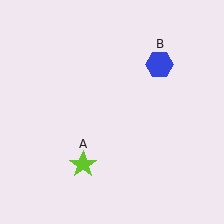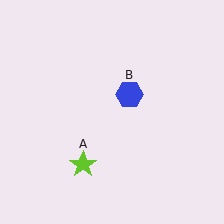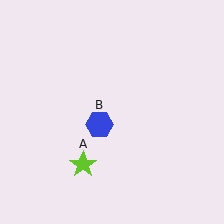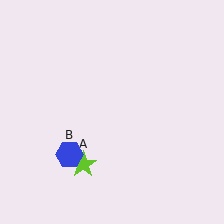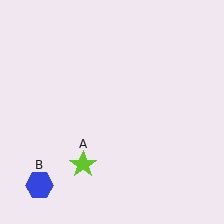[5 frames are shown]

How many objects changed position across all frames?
1 object changed position: blue hexagon (object B).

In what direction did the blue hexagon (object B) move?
The blue hexagon (object B) moved down and to the left.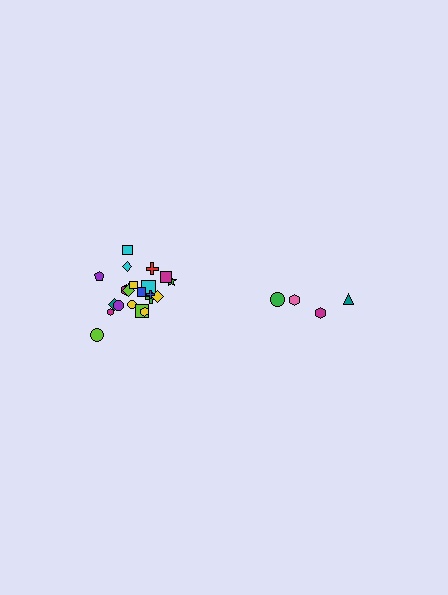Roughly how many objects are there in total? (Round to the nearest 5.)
Roughly 25 objects in total.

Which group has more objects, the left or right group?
The left group.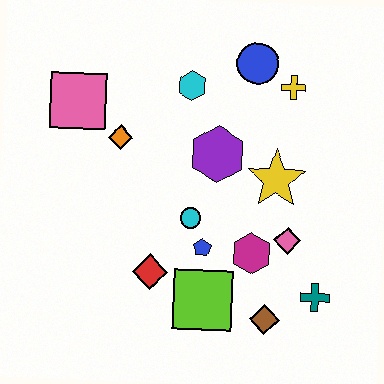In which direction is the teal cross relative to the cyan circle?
The teal cross is to the right of the cyan circle.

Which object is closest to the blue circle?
The yellow cross is closest to the blue circle.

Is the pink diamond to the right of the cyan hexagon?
Yes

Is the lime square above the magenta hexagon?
No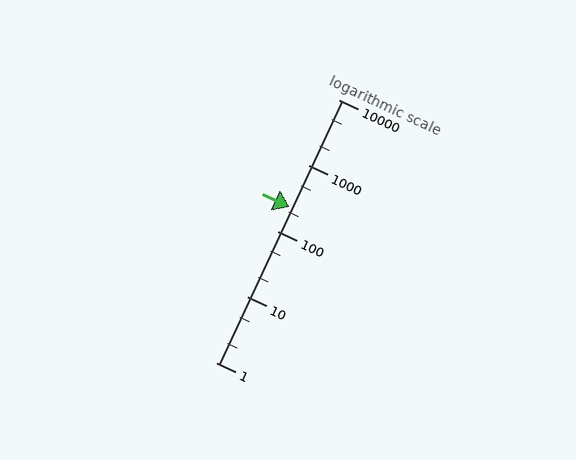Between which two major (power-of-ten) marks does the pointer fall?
The pointer is between 100 and 1000.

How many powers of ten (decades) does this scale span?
The scale spans 4 decades, from 1 to 10000.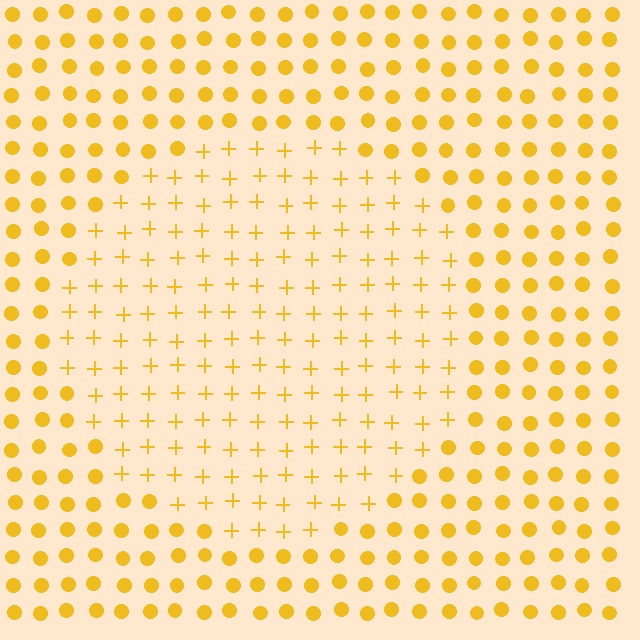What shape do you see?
I see a circle.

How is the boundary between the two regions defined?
The boundary is defined by a change in element shape: plus signs inside vs. circles outside. All elements share the same color and spacing.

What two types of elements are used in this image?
The image uses plus signs inside the circle region and circles outside it.